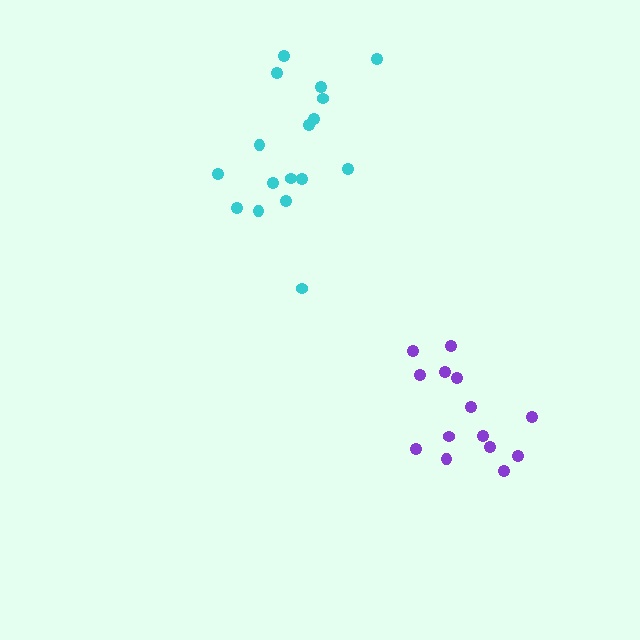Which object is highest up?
The cyan cluster is topmost.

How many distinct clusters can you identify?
There are 2 distinct clusters.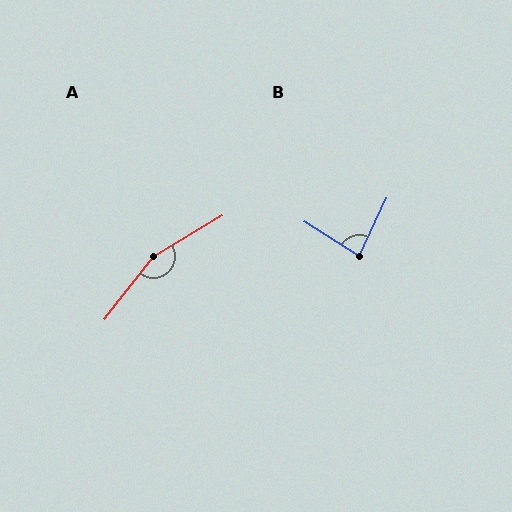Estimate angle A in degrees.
Approximately 159 degrees.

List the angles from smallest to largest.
B (82°), A (159°).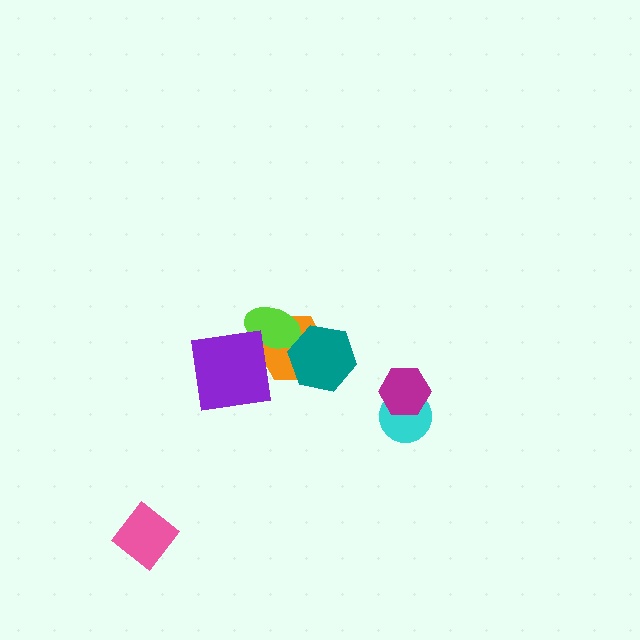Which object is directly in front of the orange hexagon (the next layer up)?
The lime ellipse is directly in front of the orange hexagon.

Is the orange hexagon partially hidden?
Yes, it is partially covered by another shape.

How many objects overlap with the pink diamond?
0 objects overlap with the pink diamond.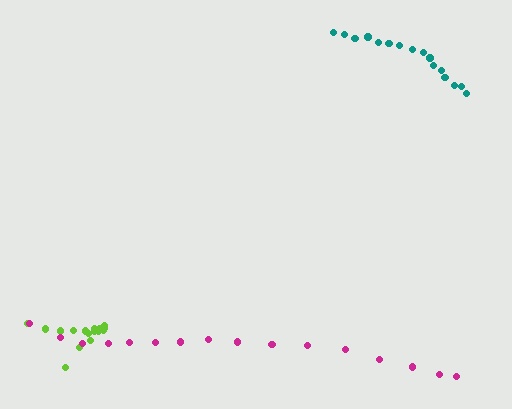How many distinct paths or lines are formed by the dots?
There are 3 distinct paths.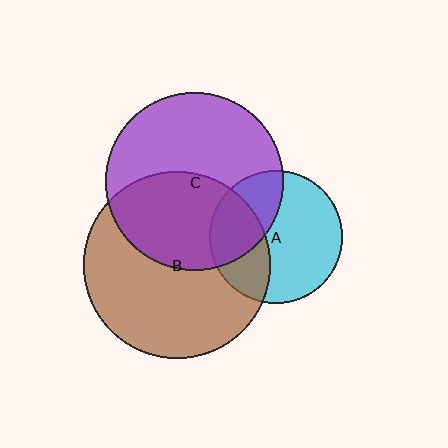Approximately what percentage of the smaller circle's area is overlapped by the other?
Approximately 35%.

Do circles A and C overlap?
Yes.